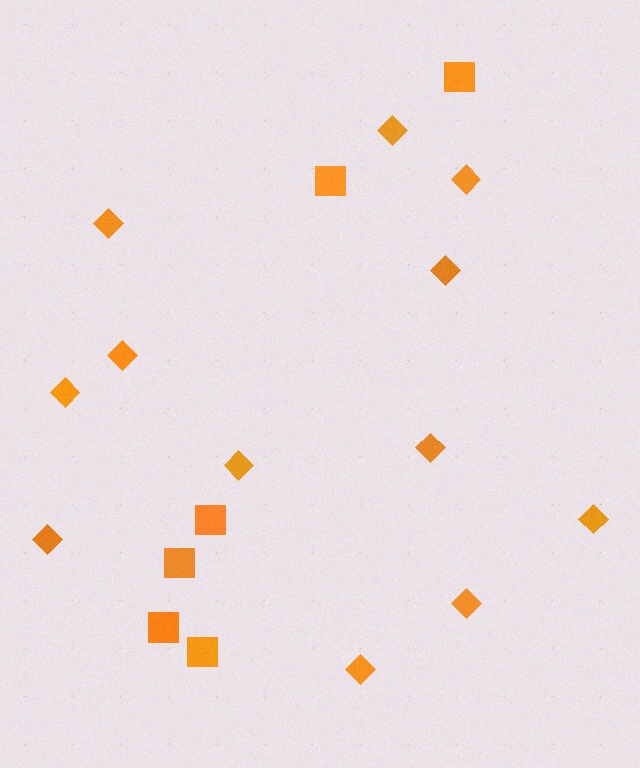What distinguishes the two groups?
There are 2 groups: one group of squares (6) and one group of diamonds (12).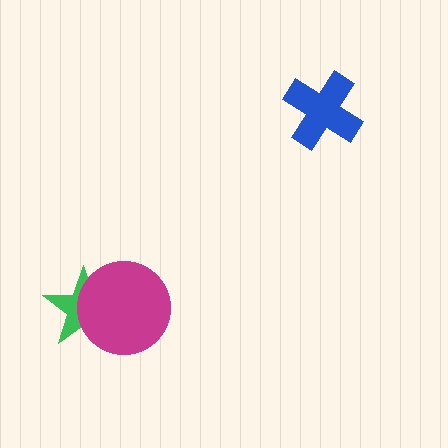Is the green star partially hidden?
Yes, it is partially covered by another shape.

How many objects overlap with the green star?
1 object overlaps with the green star.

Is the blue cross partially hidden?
No, no other shape covers it.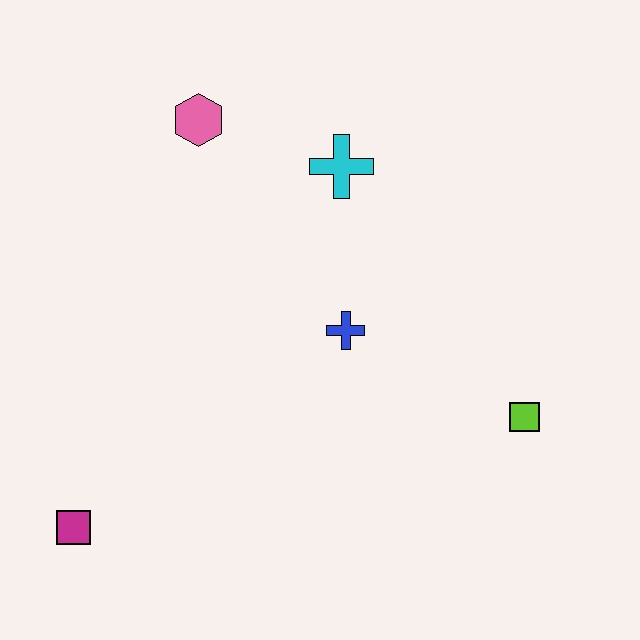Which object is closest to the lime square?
The blue cross is closest to the lime square.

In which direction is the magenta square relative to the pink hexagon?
The magenta square is below the pink hexagon.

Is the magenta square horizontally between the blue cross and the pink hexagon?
No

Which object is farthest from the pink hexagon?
The lime square is farthest from the pink hexagon.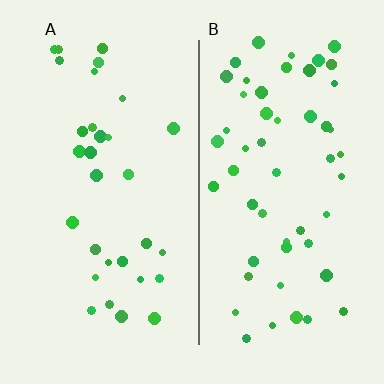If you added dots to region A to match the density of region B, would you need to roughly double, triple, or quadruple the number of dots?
Approximately double.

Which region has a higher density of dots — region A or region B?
B (the right).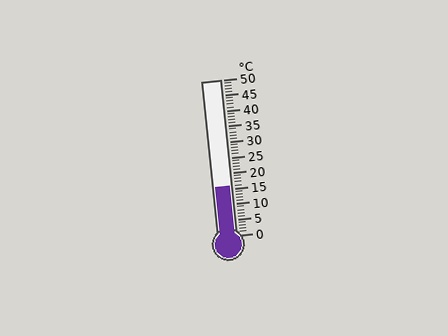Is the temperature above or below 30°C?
The temperature is below 30°C.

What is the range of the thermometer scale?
The thermometer scale ranges from 0°C to 50°C.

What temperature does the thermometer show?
The thermometer shows approximately 16°C.